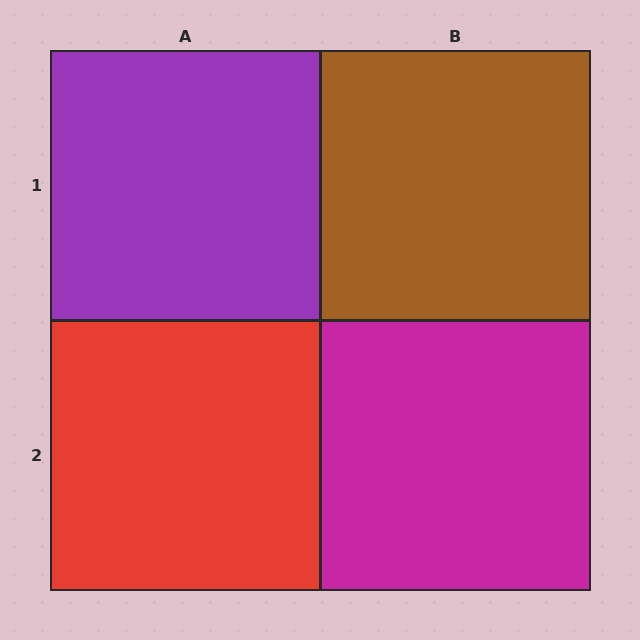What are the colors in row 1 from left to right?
Purple, brown.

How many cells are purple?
1 cell is purple.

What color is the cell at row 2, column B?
Magenta.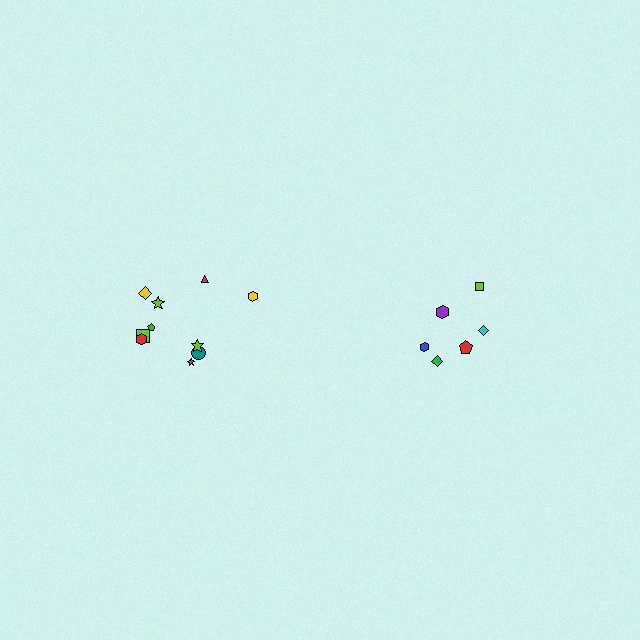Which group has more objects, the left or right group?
The left group.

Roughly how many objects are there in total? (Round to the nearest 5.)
Roughly 15 objects in total.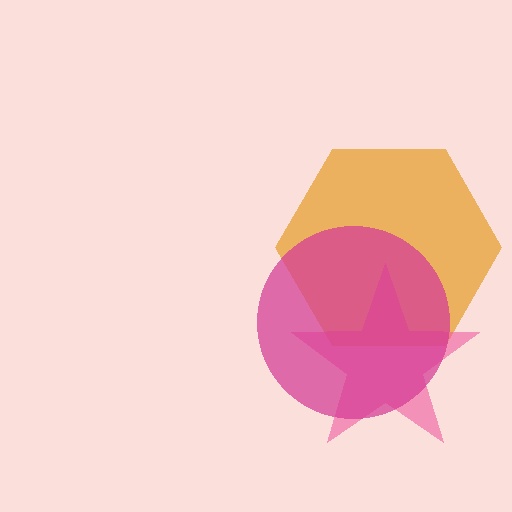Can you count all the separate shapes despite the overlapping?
Yes, there are 3 separate shapes.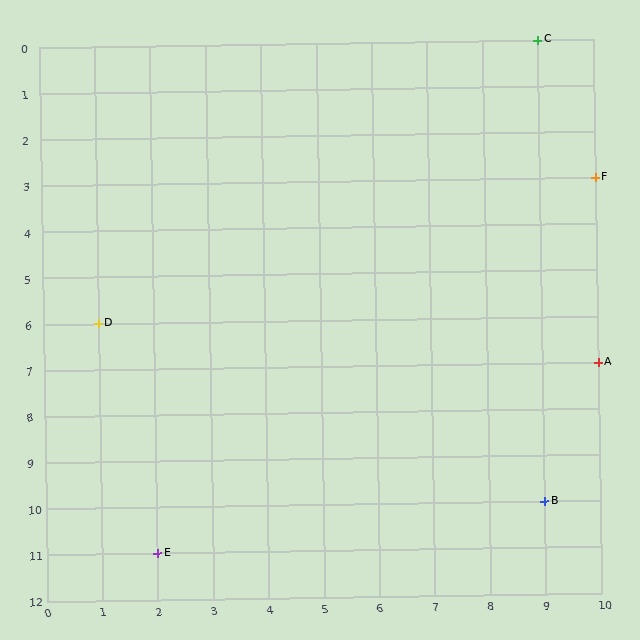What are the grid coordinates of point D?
Point D is at grid coordinates (1, 6).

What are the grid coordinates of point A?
Point A is at grid coordinates (10, 7).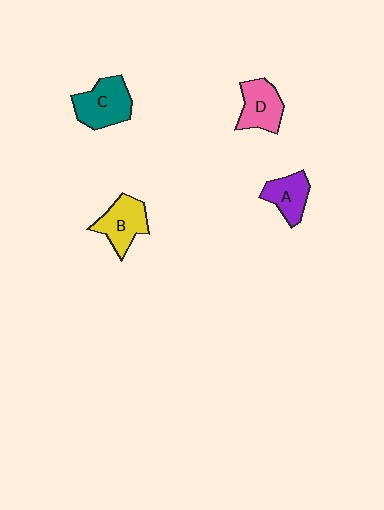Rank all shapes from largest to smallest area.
From largest to smallest: C (teal), B (yellow), D (pink), A (purple).